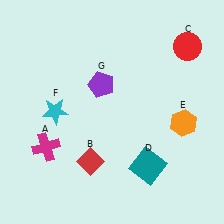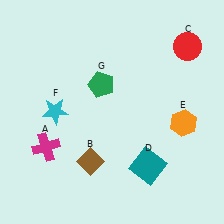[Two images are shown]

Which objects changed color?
B changed from red to brown. G changed from purple to green.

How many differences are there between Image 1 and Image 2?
There are 2 differences between the two images.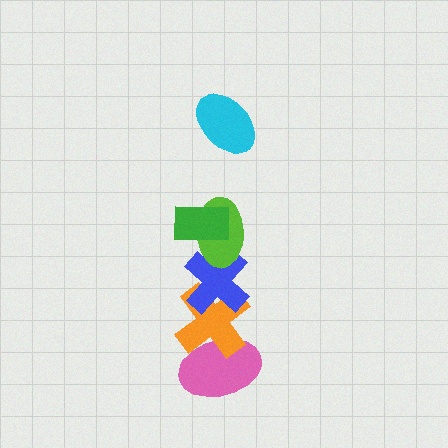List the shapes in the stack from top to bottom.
From top to bottom: the cyan ellipse, the green rectangle, the lime ellipse, the blue cross, the orange cross, the pink ellipse.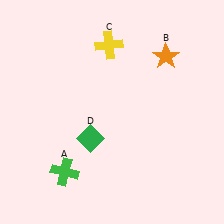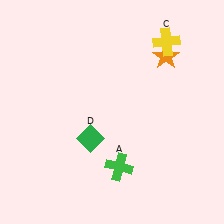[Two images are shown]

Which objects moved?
The objects that moved are: the green cross (A), the yellow cross (C).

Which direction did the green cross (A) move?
The green cross (A) moved right.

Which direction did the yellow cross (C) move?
The yellow cross (C) moved right.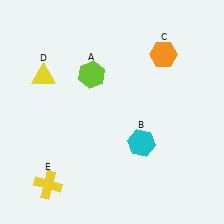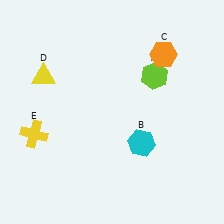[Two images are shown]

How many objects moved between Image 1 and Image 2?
2 objects moved between the two images.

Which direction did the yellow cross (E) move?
The yellow cross (E) moved up.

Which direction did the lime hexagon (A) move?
The lime hexagon (A) moved right.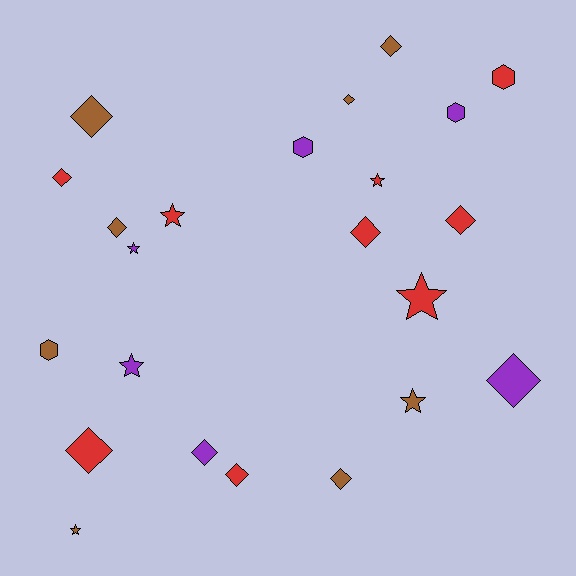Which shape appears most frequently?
Diamond, with 12 objects.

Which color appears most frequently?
Red, with 9 objects.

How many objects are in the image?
There are 23 objects.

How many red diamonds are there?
There are 5 red diamonds.